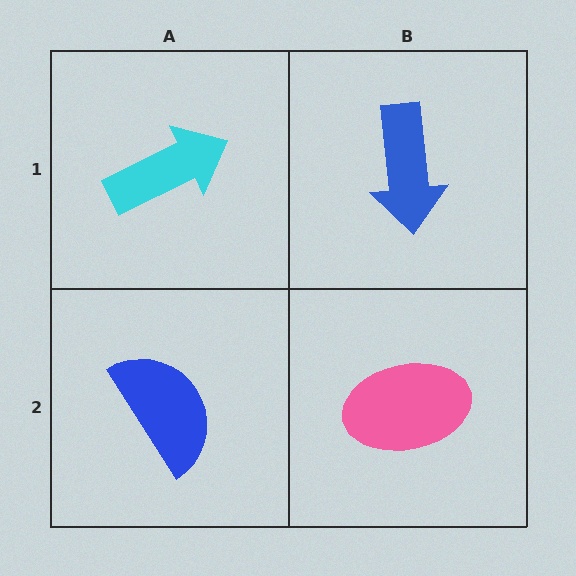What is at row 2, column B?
A pink ellipse.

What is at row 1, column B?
A blue arrow.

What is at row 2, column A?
A blue semicircle.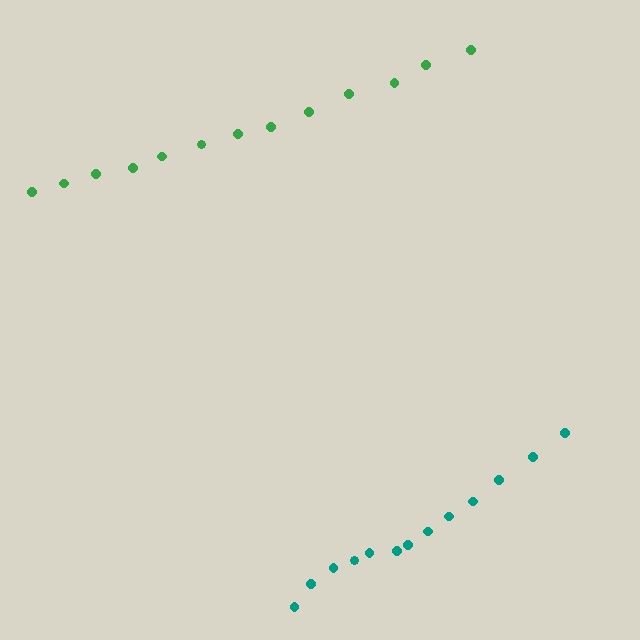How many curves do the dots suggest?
There are 2 distinct paths.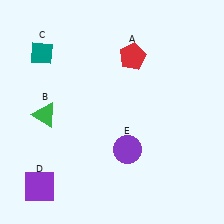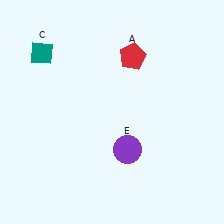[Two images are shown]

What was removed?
The purple square (D), the green triangle (B) were removed in Image 2.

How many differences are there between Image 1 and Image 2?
There are 2 differences between the two images.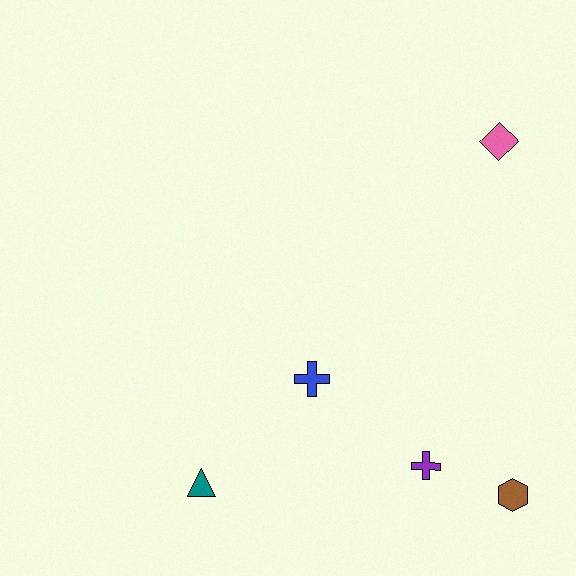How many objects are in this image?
There are 5 objects.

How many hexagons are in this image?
There is 1 hexagon.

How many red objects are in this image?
There are no red objects.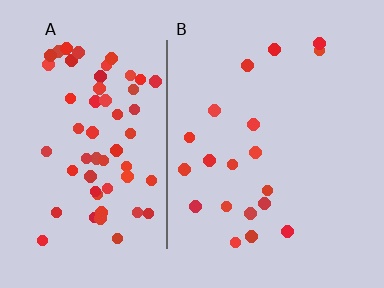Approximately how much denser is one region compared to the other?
Approximately 3.2× — region A over region B.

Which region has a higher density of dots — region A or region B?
A (the left).